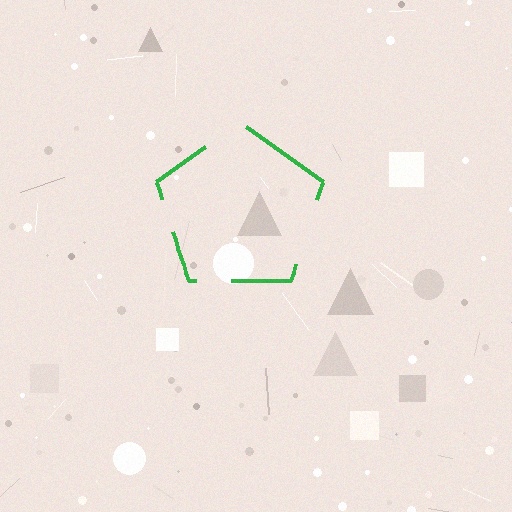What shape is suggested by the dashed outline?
The dashed outline suggests a pentagon.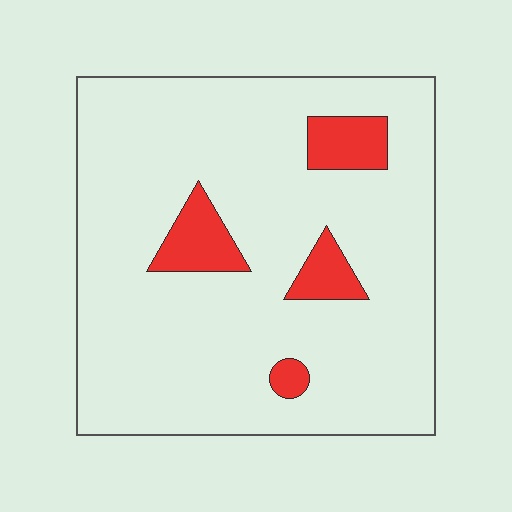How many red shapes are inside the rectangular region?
4.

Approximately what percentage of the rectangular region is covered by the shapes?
Approximately 10%.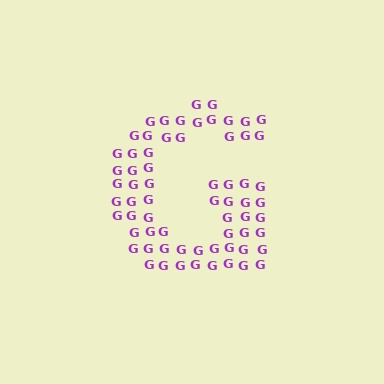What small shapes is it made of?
It is made of small letter G's.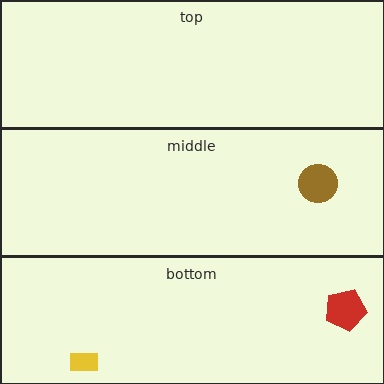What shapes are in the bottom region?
The red pentagon, the yellow rectangle.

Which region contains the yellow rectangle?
The bottom region.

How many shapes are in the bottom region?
2.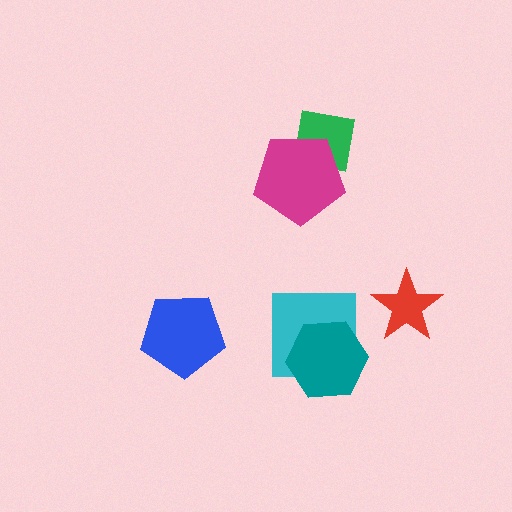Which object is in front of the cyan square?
The teal hexagon is in front of the cyan square.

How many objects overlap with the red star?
0 objects overlap with the red star.